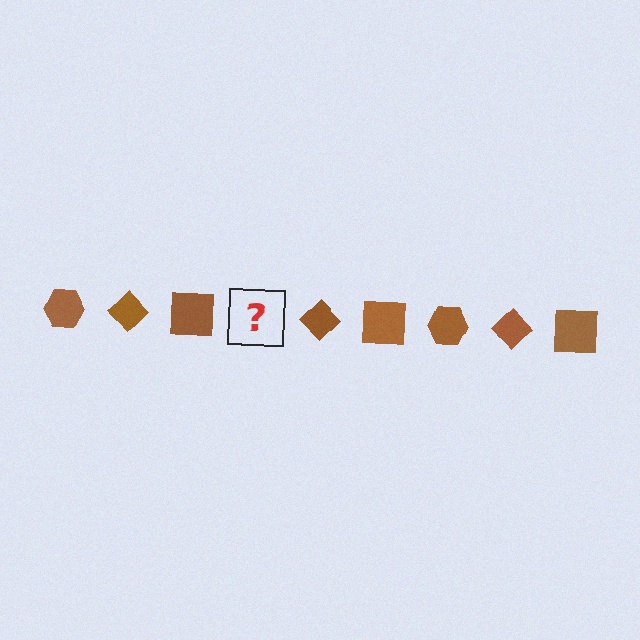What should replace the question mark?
The question mark should be replaced with a brown hexagon.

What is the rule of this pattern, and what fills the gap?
The rule is that the pattern cycles through hexagon, diamond, square shapes in brown. The gap should be filled with a brown hexagon.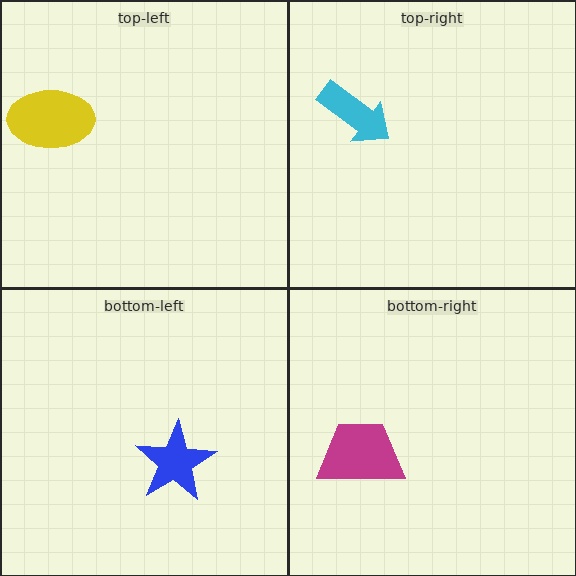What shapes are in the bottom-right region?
The magenta trapezoid.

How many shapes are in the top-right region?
1.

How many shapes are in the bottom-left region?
1.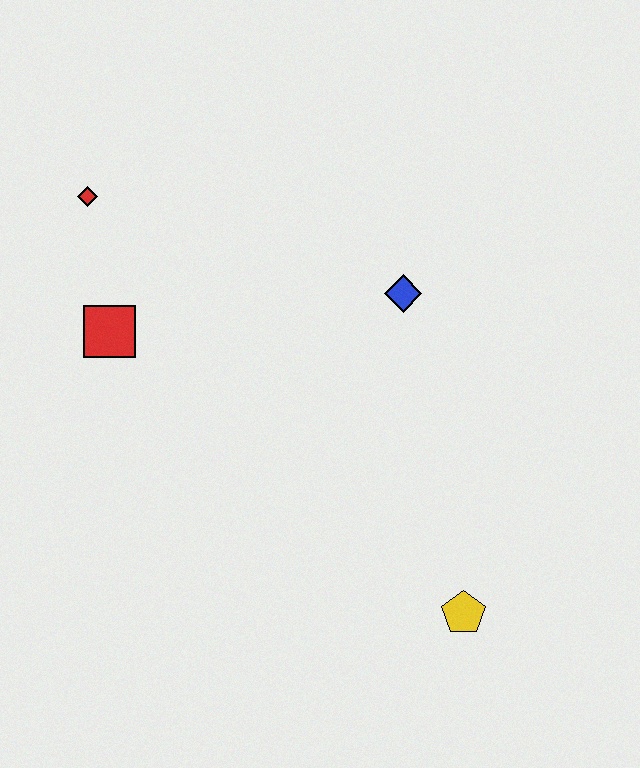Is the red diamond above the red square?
Yes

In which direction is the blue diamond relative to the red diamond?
The blue diamond is to the right of the red diamond.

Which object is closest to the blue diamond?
The red square is closest to the blue diamond.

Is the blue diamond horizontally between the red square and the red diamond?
No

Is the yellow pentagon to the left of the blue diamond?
No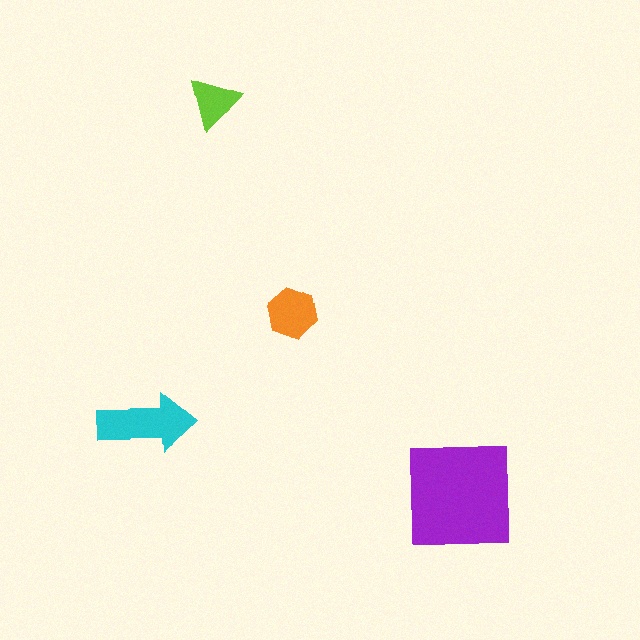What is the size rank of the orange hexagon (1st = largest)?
3rd.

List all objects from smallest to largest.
The lime triangle, the orange hexagon, the cyan arrow, the purple square.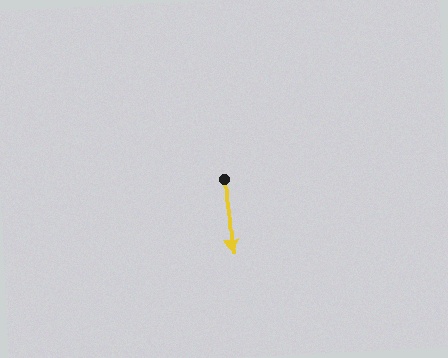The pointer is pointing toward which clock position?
Roughly 6 o'clock.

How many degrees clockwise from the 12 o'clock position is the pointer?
Approximately 176 degrees.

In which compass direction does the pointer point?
South.